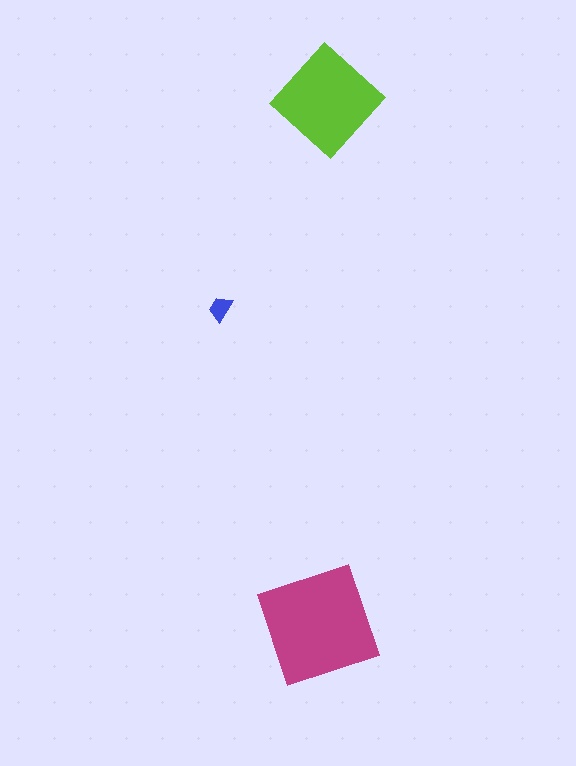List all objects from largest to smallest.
The magenta square, the lime diamond, the blue trapezoid.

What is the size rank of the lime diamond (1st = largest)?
2nd.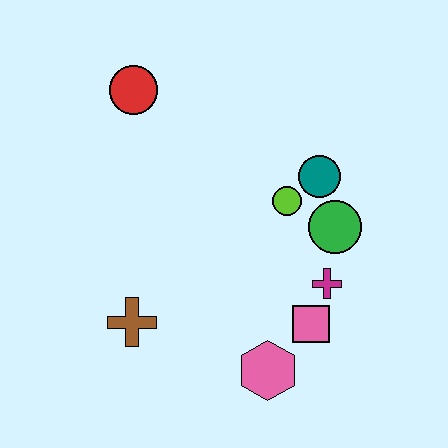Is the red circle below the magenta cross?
No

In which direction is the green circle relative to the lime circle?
The green circle is to the right of the lime circle.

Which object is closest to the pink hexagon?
The pink square is closest to the pink hexagon.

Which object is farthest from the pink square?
The red circle is farthest from the pink square.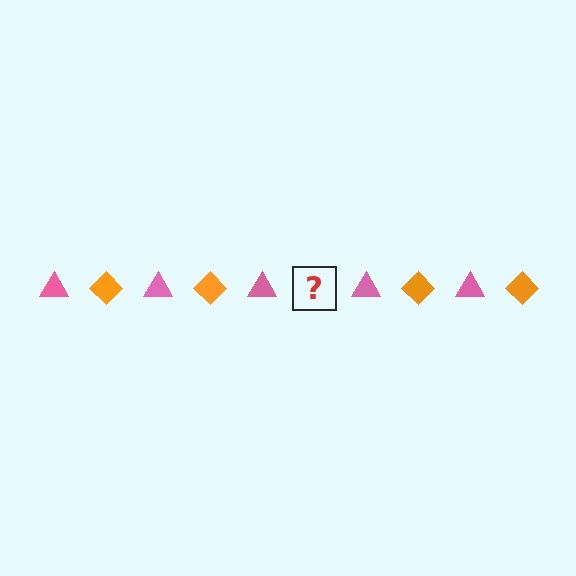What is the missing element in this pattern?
The missing element is an orange diamond.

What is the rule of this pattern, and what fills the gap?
The rule is that the pattern alternates between pink triangle and orange diamond. The gap should be filled with an orange diamond.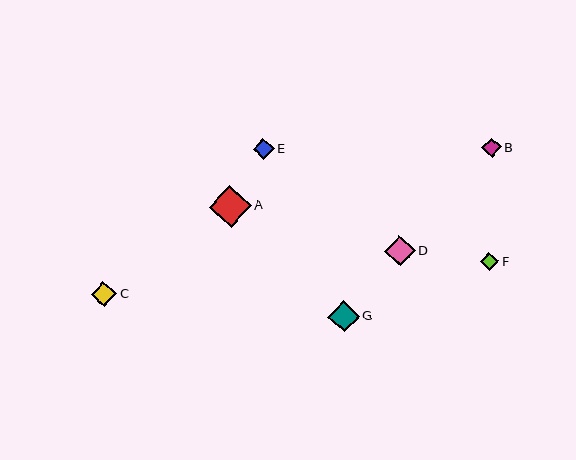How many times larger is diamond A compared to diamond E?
Diamond A is approximately 2.0 times the size of diamond E.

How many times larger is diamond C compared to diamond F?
Diamond C is approximately 1.4 times the size of diamond F.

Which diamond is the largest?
Diamond A is the largest with a size of approximately 41 pixels.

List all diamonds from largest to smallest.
From largest to smallest: A, G, D, C, E, B, F.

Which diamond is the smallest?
Diamond F is the smallest with a size of approximately 18 pixels.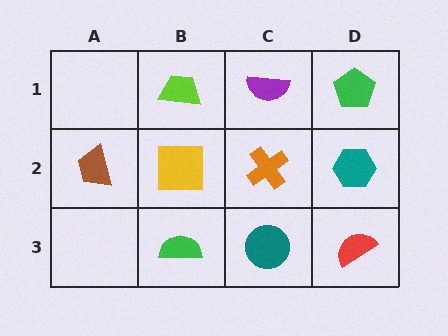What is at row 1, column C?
A purple semicircle.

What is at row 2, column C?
An orange cross.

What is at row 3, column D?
A red semicircle.